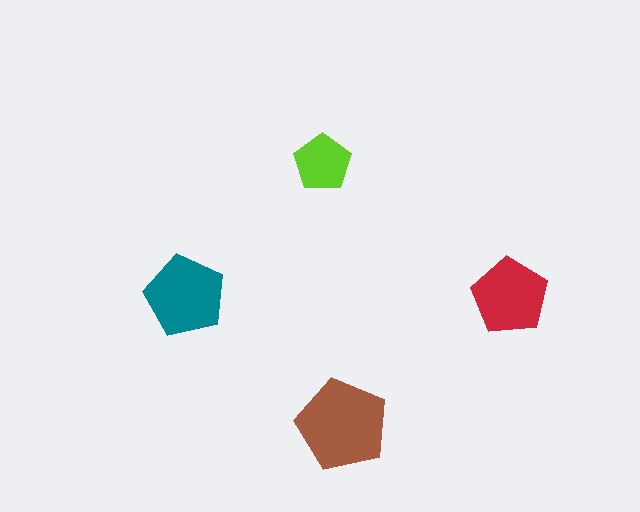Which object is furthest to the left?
The teal pentagon is leftmost.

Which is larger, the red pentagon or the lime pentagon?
The red one.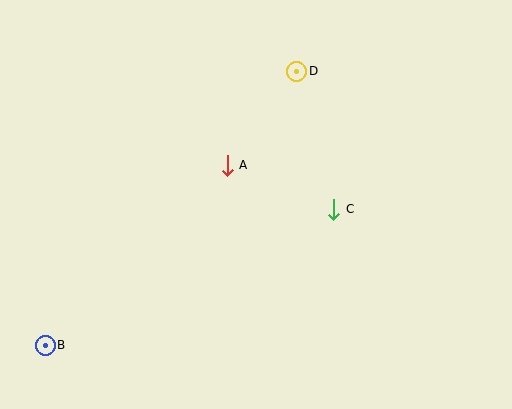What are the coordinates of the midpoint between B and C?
The midpoint between B and C is at (190, 277).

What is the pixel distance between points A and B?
The distance between A and B is 256 pixels.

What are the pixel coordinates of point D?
Point D is at (297, 71).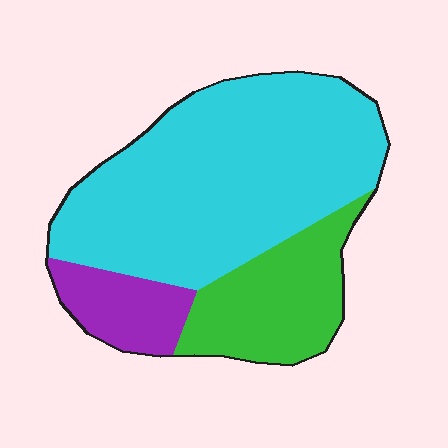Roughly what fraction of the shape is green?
Green covers 23% of the shape.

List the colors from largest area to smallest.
From largest to smallest: cyan, green, purple.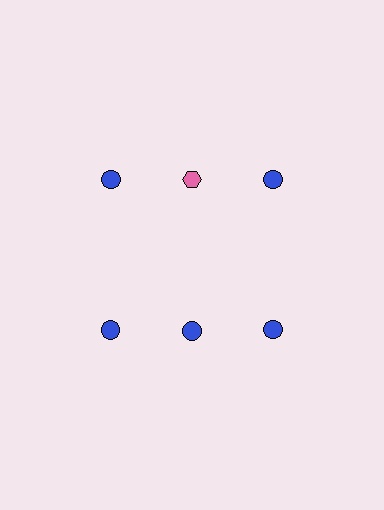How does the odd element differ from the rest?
It differs in both color (pink instead of blue) and shape (hexagon instead of circle).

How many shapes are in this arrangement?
There are 6 shapes arranged in a grid pattern.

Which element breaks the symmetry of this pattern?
The pink hexagon in the top row, second from left column breaks the symmetry. All other shapes are blue circles.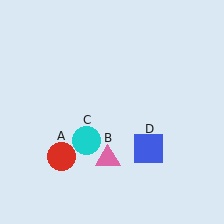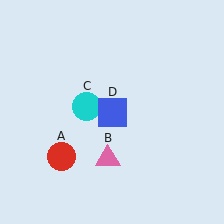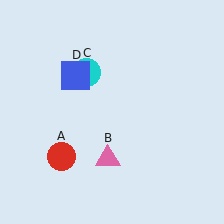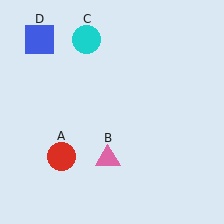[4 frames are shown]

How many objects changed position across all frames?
2 objects changed position: cyan circle (object C), blue square (object D).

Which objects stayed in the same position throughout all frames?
Red circle (object A) and pink triangle (object B) remained stationary.